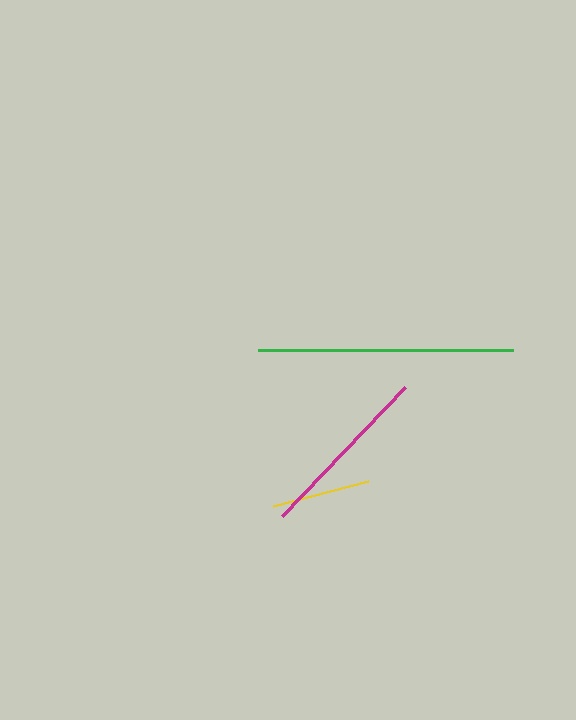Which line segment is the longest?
The green line is the longest at approximately 256 pixels.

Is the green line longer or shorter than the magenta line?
The green line is longer than the magenta line.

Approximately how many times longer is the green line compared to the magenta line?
The green line is approximately 1.4 times the length of the magenta line.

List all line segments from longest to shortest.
From longest to shortest: green, magenta, yellow.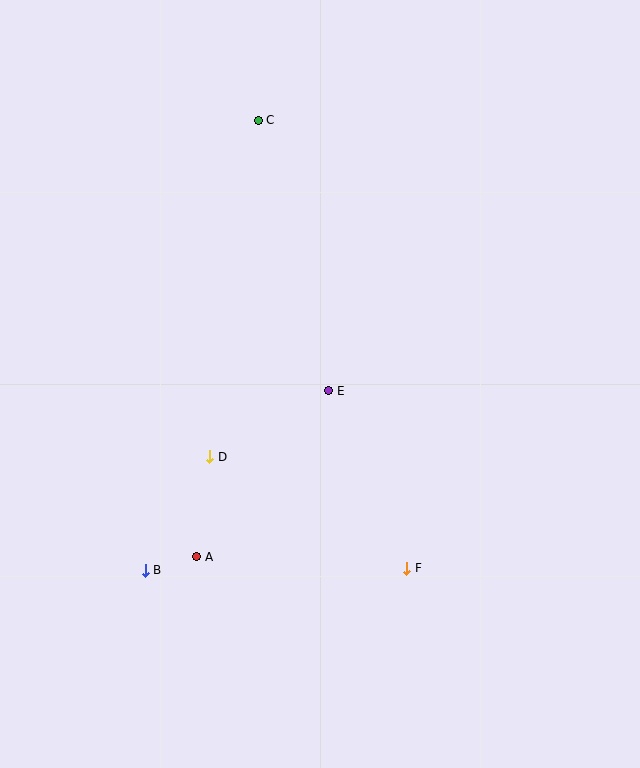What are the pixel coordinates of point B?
Point B is at (145, 570).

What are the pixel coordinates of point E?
Point E is at (329, 391).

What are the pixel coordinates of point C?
Point C is at (258, 120).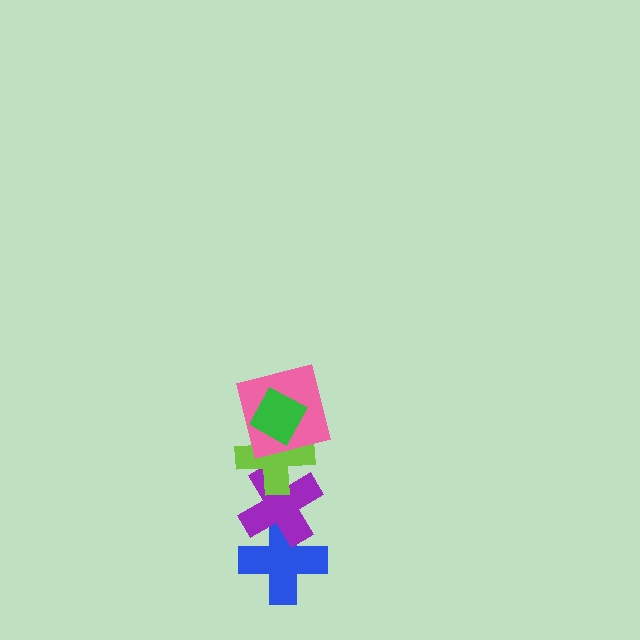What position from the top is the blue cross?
The blue cross is 5th from the top.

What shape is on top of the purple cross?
The lime cross is on top of the purple cross.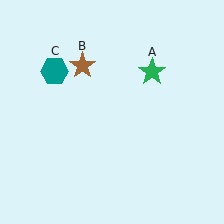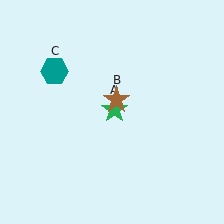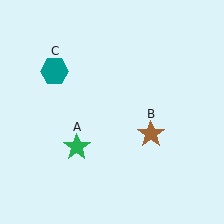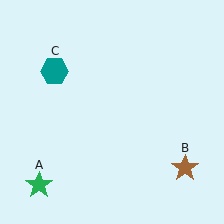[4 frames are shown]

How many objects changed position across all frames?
2 objects changed position: green star (object A), brown star (object B).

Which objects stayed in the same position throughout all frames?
Teal hexagon (object C) remained stationary.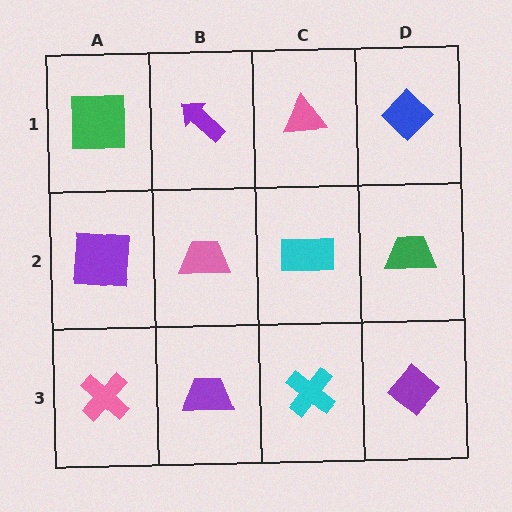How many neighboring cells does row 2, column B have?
4.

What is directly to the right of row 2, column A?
A pink trapezoid.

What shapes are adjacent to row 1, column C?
A cyan rectangle (row 2, column C), a purple arrow (row 1, column B), a blue diamond (row 1, column D).